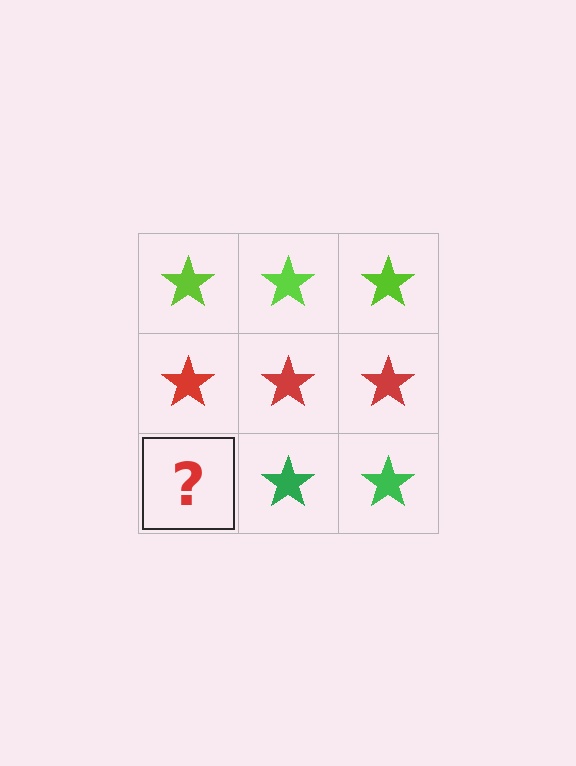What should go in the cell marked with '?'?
The missing cell should contain a green star.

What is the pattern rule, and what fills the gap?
The rule is that each row has a consistent color. The gap should be filled with a green star.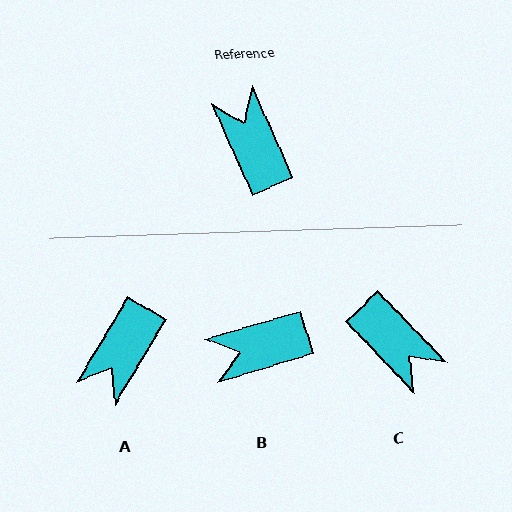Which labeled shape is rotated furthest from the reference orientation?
C, about 161 degrees away.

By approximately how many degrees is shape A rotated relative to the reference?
Approximately 125 degrees counter-clockwise.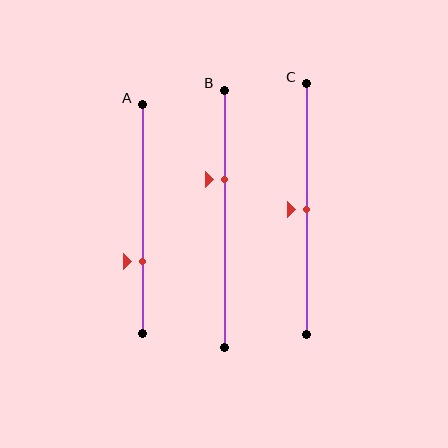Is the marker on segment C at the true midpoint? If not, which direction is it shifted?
Yes, the marker on segment C is at the true midpoint.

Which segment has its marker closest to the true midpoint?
Segment C has its marker closest to the true midpoint.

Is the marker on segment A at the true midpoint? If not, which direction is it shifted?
No, the marker on segment A is shifted downward by about 19% of the segment length.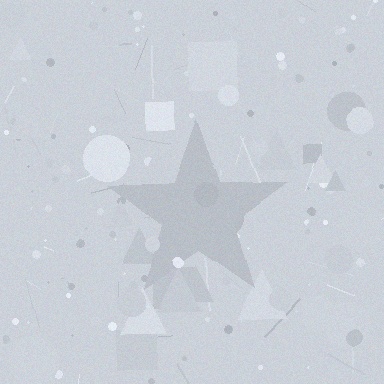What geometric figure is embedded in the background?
A star is embedded in the background.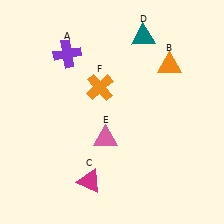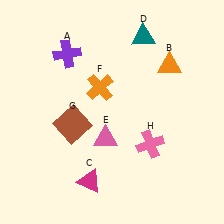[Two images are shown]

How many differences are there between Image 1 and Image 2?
There are 2 differences between the two images.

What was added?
A brown square (G), a pink cross (H) were added in Image 2.